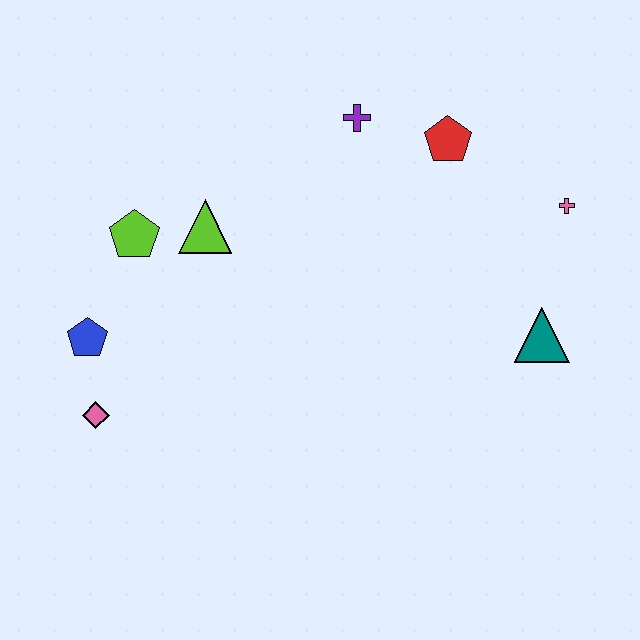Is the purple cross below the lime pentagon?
No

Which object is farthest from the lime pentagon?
The pink cross is farthest from the lime pentagon.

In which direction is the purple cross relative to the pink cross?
The purple cross is to the left of the pink cross.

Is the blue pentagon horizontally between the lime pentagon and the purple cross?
No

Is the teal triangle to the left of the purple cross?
No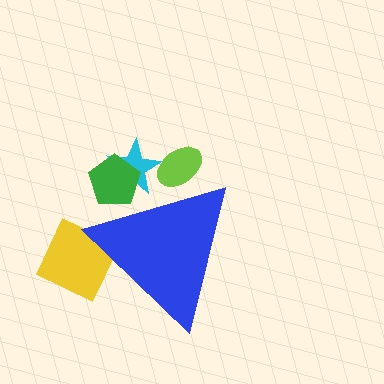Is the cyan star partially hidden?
Yes, the cyan star is partially hidden behind the blue triangle.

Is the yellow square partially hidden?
Yes, the yellow square is partially hidden behind the blue triangle.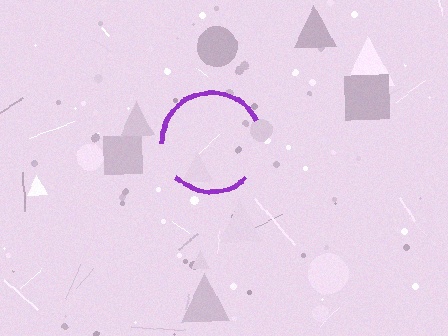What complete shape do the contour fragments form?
The contour fragments form a circle.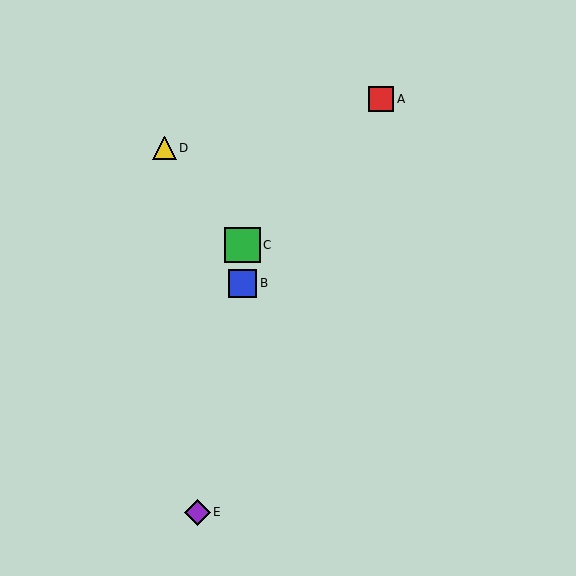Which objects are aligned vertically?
Objects B, C are aligned vertically.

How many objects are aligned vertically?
2 objects (B, C) are aligned vertically.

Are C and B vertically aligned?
Yes, both are at x≈242.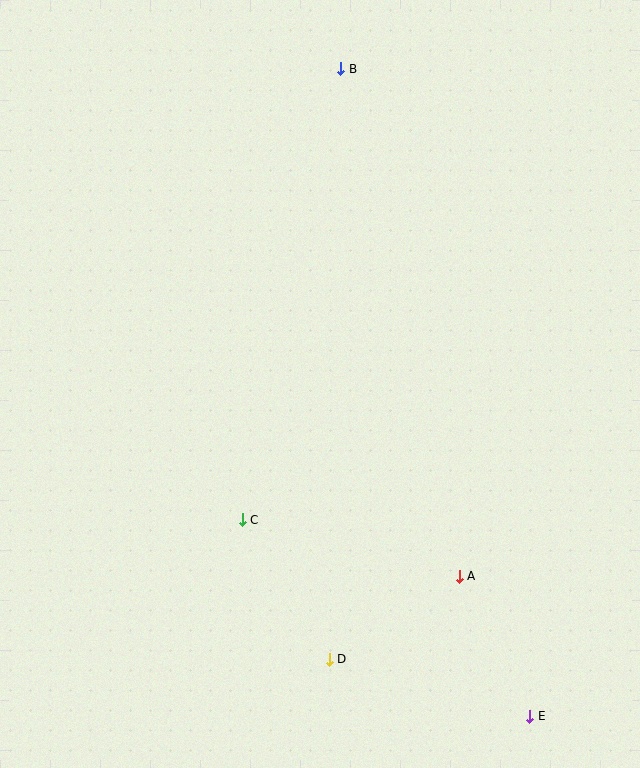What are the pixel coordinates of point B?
Point B is at (341, 69).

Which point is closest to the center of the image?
Point C at (242, 520) is closest to the center.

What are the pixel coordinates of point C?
Point C is at (242, 520).